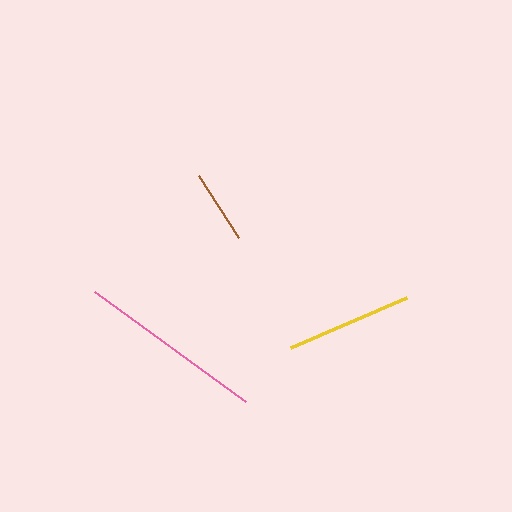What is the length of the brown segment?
The brown segment is approximately 73 pixels long.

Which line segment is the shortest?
The brown line is the shortest at approximately 73 pixels.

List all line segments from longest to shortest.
From longest to shortest: pink, yellow, brown.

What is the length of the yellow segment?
The yellow segment is approximately 125 pixels long.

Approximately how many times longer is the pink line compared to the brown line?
The pink line is approximately 2.6 times the length of the brown line.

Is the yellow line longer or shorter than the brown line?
The yellow line is longer than the brown line.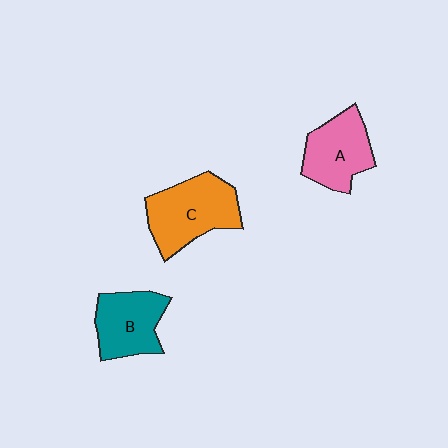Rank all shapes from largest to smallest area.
From largest to smallest: C (orange), A (pink), B (teal).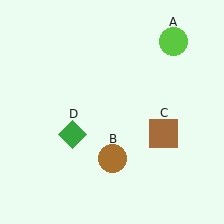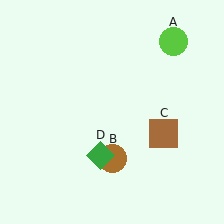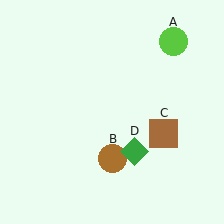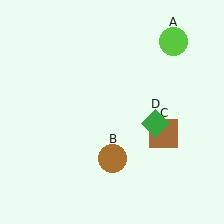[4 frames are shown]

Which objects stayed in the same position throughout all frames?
Lime circle (object A) and brown circle (object B) and brown square (object C) remained stationary.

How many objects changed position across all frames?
1 object changed position: green diamond (object D).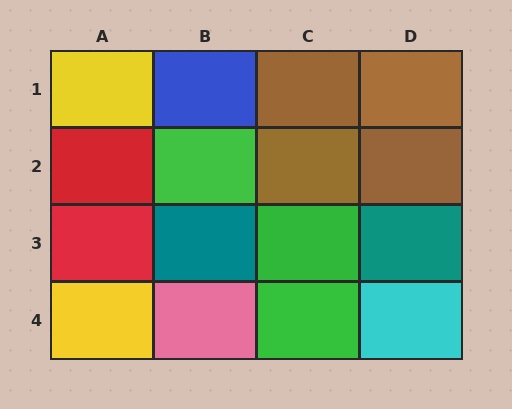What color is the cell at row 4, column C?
Green.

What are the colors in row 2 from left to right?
Red, green, brown, brown.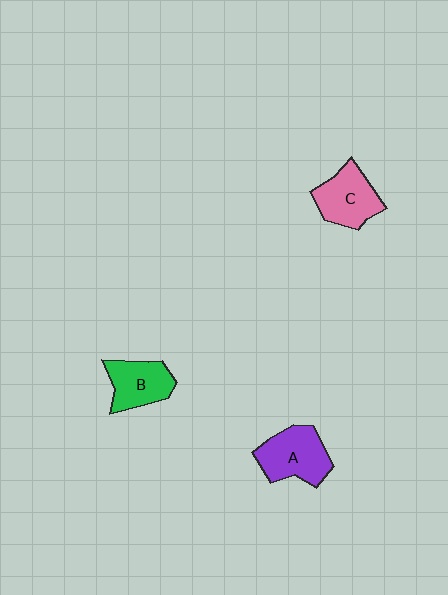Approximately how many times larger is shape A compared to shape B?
Approximately 1.2 times.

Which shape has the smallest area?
Shape B (green).